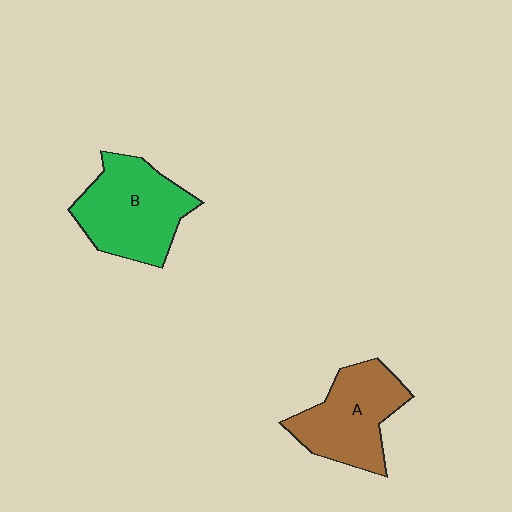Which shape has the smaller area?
Shape A (brown).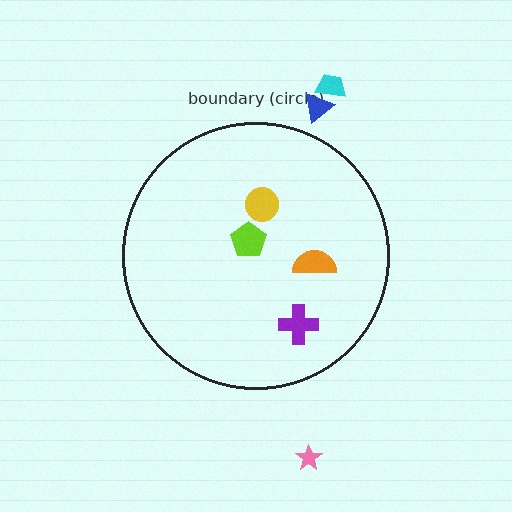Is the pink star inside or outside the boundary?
Outside.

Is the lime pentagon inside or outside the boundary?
Inside.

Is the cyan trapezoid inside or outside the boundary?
Outside.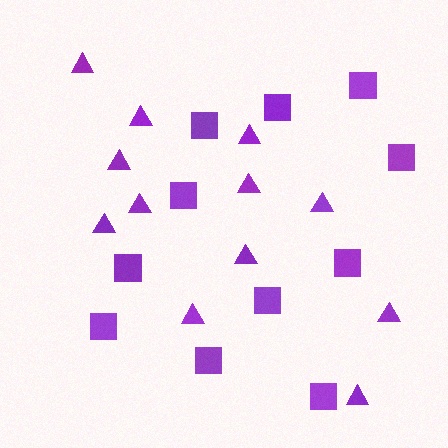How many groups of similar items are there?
There are 2 groups: one group of triangles (12) and one group of squares (11).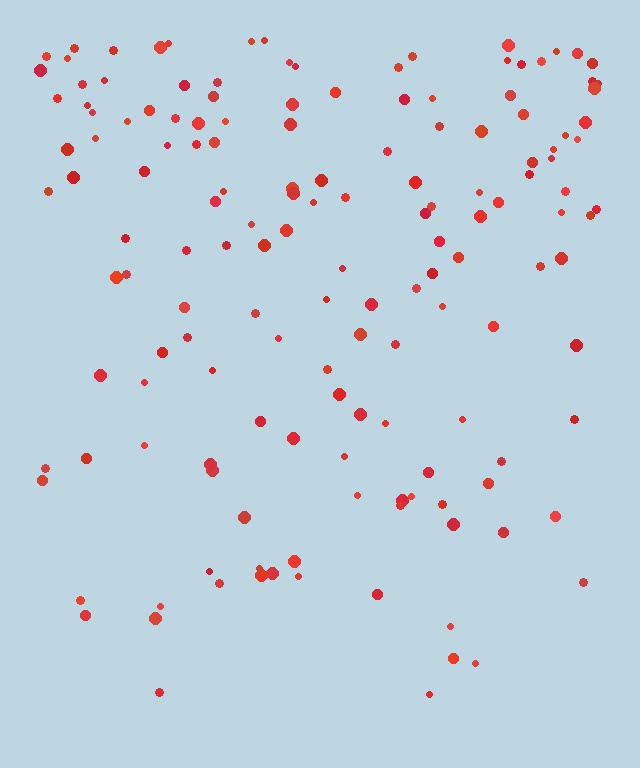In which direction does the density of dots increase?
From bottom to top, with the top side densest.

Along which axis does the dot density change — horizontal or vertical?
Vertical.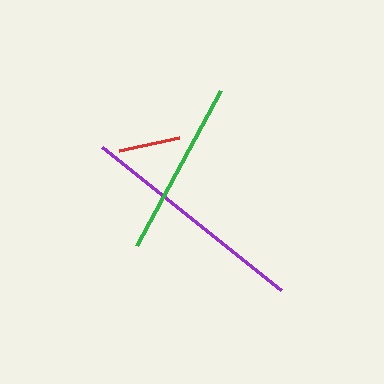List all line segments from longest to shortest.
From longest to shortest: purple, green, red.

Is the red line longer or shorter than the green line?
The green line is longer than the red line.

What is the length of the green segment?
The green segment is approximately 176 pixels long.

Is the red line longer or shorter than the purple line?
The purple line is longer than the red line.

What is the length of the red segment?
The red segment is approximately 62 pixels long.